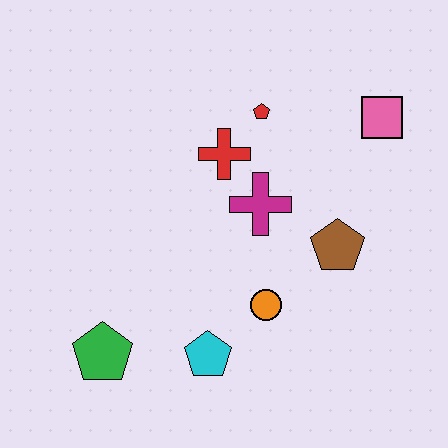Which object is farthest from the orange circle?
The pink square is farthest from the orange circle.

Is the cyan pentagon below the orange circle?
Yes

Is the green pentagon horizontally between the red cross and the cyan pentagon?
No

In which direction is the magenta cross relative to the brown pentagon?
The magenta cross is to the left of the brown pentagon.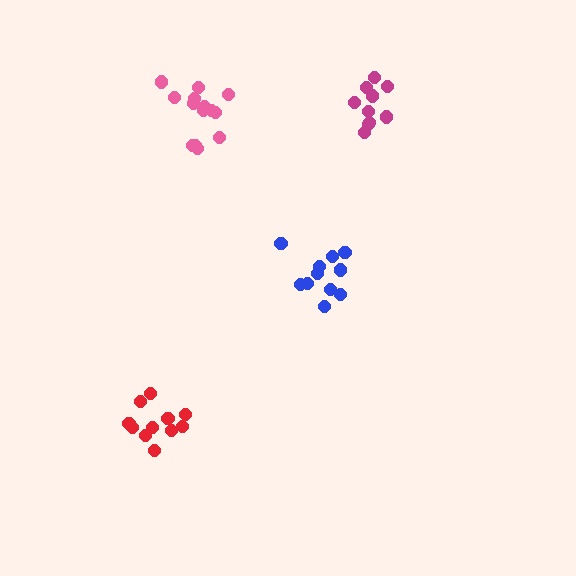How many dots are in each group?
Group 1: 14 dots, Group 2: 11 dots, Group 3: 11 dots, Group 4: 10 dots (46 total).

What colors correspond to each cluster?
The clusters are colored: pink, blue, red, magenta.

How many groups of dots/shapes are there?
There are 4 groups.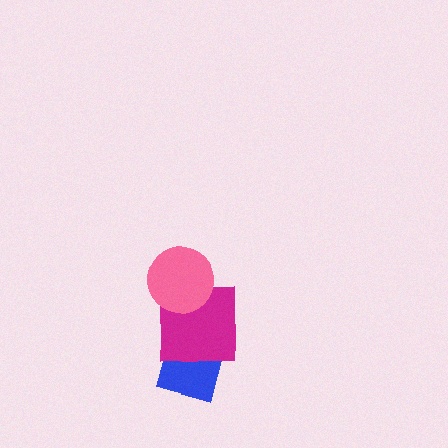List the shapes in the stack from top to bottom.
From top to bottom: the pink circle, the magenta square, the blue diamond.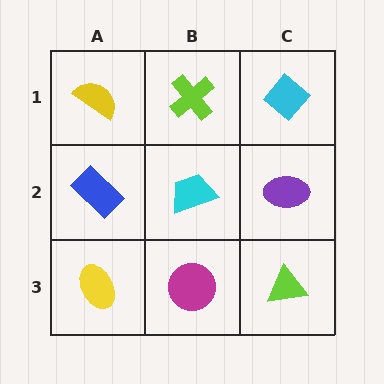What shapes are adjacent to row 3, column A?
A blue rectangle (row 2, column A), a magenta circle (row 3, column B).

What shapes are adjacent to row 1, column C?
A purple ellipse (row 2, column C), a lime cross (row 1, column B).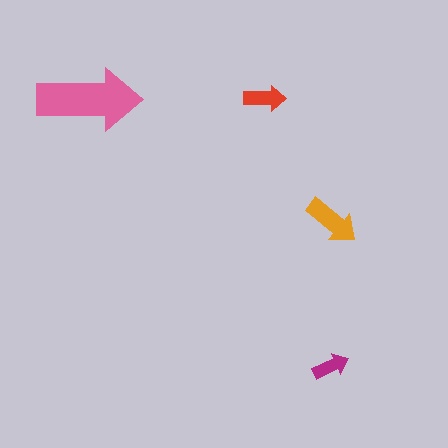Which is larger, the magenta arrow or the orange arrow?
The orange one.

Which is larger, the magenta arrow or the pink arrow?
The pink one.